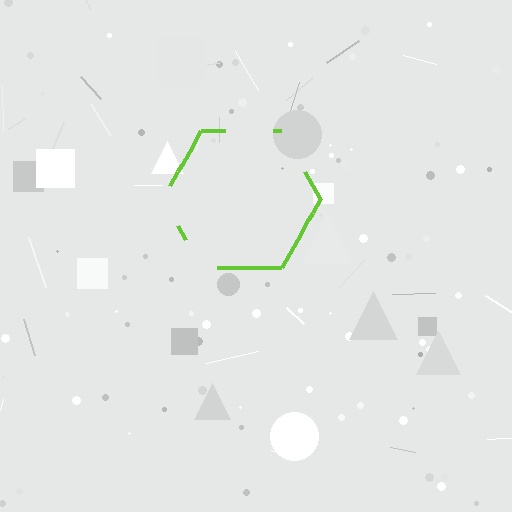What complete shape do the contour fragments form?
The contour fragments form a hexagon.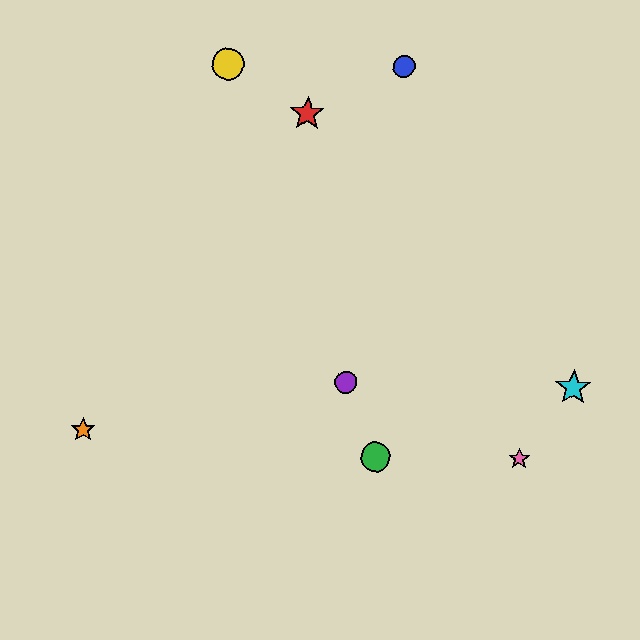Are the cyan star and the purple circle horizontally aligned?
Yes, both are at y≈388.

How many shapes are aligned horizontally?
2 shapes (the purple circle, the cyan star) are aligned horizontally.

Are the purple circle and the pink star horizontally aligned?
No, the purple circle is at y≈382 and the pink star is at y≈459.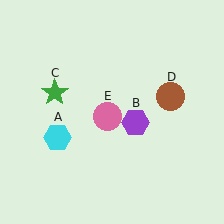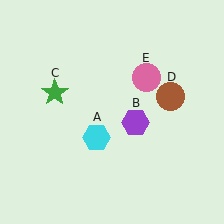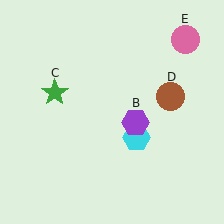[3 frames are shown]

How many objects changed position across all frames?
2 objects changed position: cyan hexagon (object A), pink circle (object E).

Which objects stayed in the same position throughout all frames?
Purple hexagon (object B) and green star (object C) and brown circle (object D) remained stationary.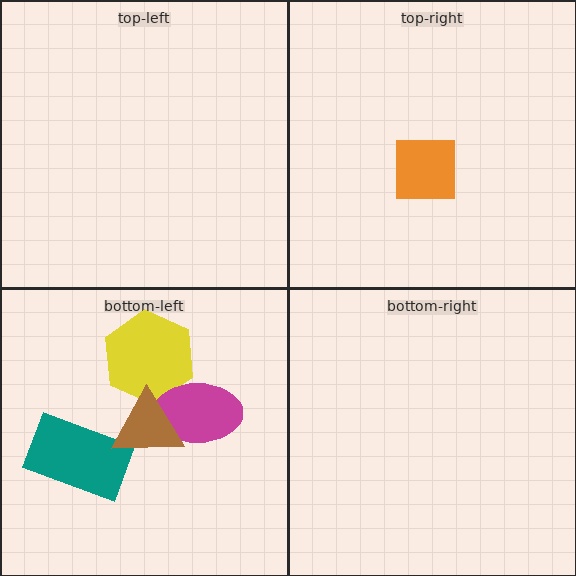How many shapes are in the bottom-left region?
4.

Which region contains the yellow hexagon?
The bottom-left region.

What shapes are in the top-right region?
The orange square.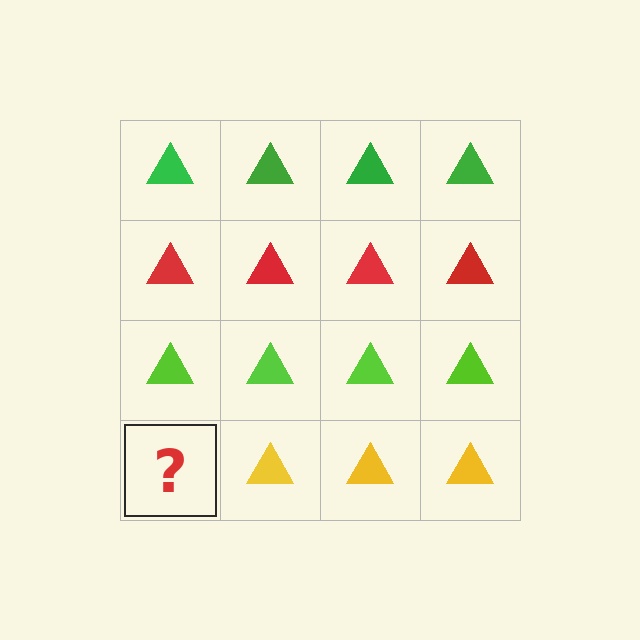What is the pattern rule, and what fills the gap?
The rule is that each row has a consistent color. The gap should be filled with a yellow triangle.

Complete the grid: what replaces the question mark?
The question mark should be replaced with a yellow triangle.